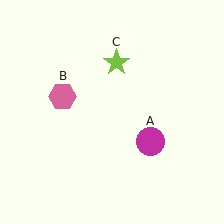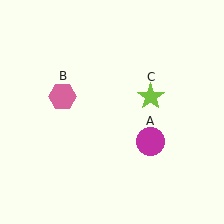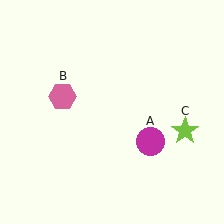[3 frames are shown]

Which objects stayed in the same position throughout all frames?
Magenta circle (object A) and pink hexagon (object B) remained stationary.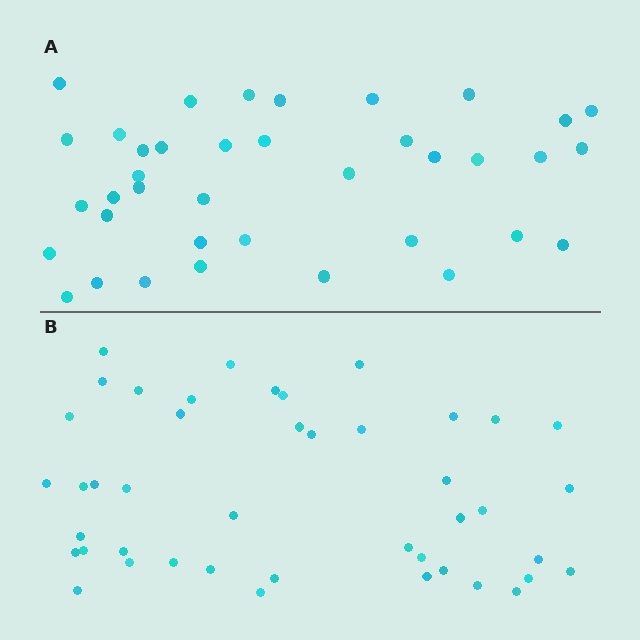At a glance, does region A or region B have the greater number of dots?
Region B (the bottom region) has more dots.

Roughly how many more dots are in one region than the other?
Region B has about 6 more dots than region A.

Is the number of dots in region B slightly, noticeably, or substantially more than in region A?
Region B has only slightly more — the two regions are fairly close. The ratio is roughly 1.2 to 1.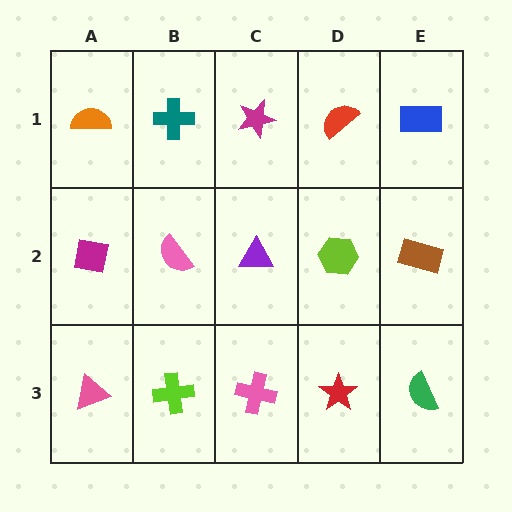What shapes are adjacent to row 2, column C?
A magenta star (row 1, column C), a pink cross (row 3, column C), a pink semicircle (row 2, column B), a lime hexagon (row 2, column D).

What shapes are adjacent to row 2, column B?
A teal cross (row 1, column B), a lime cross (row 3, column B), a magenta square (row 2, column A), a purple triangle (row 2, column C).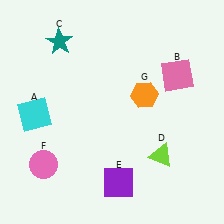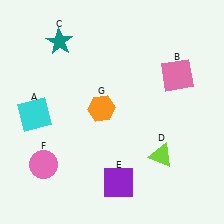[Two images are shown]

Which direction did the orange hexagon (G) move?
The orange hexagon (G) moved left.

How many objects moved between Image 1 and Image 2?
1 object moved between the two images.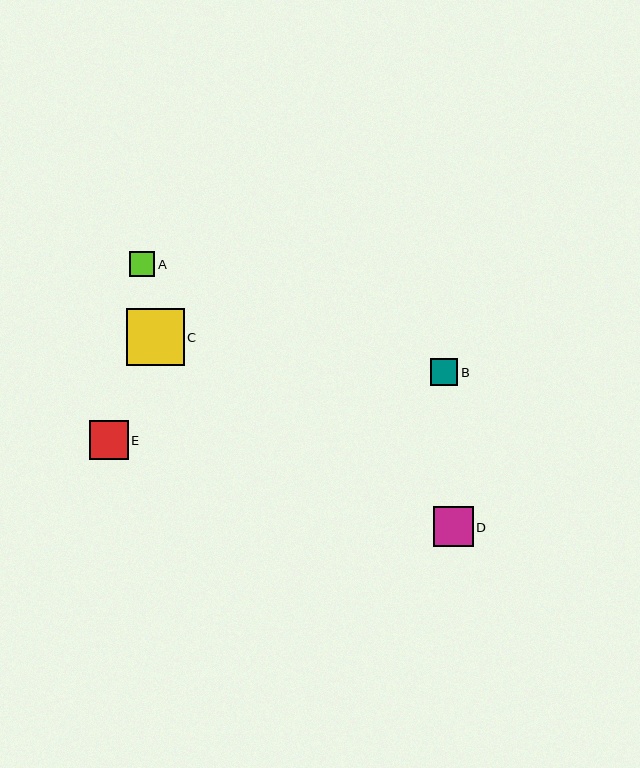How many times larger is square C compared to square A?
Square C is approximately 2.3 times the size of square A.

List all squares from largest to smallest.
From largest to smallest: C, D, E, B, A.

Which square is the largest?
Square C is the largest with a size of approximately 57 pixels.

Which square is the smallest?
Square A is the smallest with a size of approximately 25 pixels.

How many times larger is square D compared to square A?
Square D is approximately 1.6 times the size of square A.